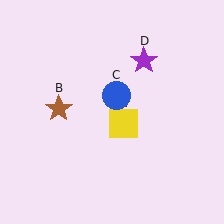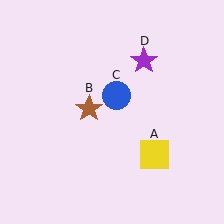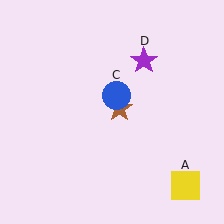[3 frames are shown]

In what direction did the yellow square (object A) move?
The yellow square (object A) moved down and to the right.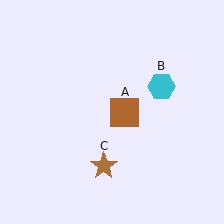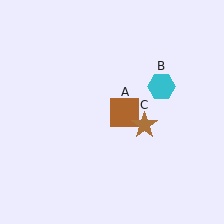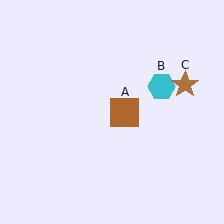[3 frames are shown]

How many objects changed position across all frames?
1 object changed position: brown star (object C).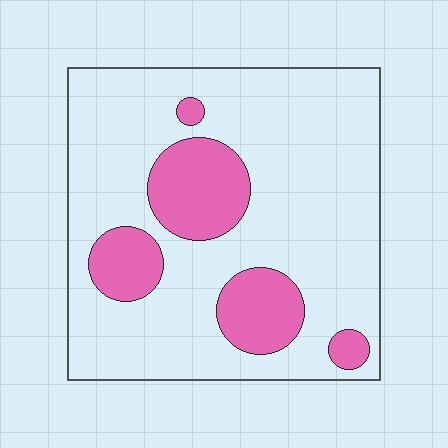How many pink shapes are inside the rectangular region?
5.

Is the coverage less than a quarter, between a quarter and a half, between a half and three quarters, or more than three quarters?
Less than a quarter.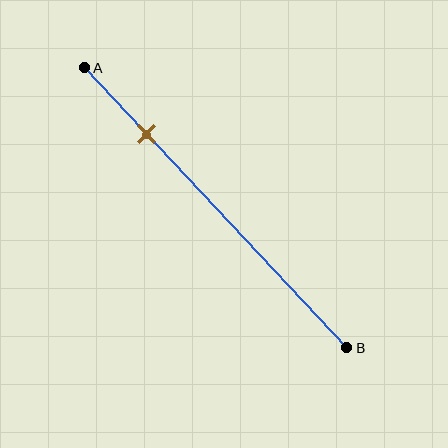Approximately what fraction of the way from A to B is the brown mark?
The brown mark is approximately 25% of the way from A to B.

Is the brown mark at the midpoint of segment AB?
No, the mark is at about 25% from A, not at the 50% midpoint.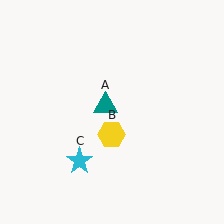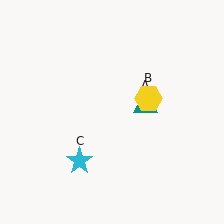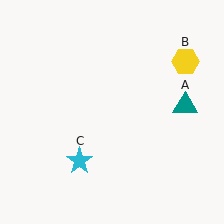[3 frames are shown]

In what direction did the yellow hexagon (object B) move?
The yellow hexagon (object B) moved up and to the right.